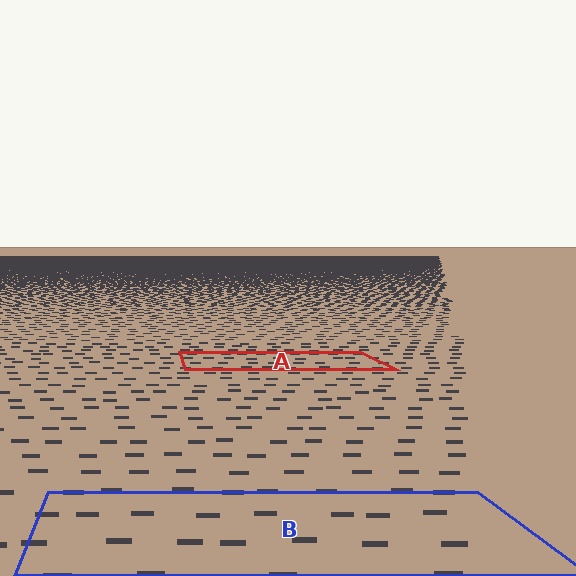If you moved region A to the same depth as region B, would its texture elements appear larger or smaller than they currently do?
They would appear larger. At a closer depth, the same texture elements are projected at a bigger on-screen size.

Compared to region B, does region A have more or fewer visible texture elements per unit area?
Region A has more texture elements per unit area — they are packed more densely because it is farther away.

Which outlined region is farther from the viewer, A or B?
Region A is farther from the viewer — the texture elements inside it appear smaller and more densely packed.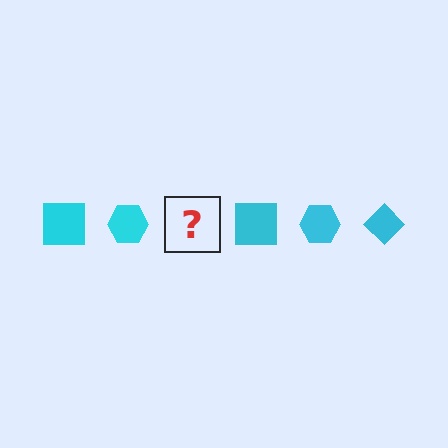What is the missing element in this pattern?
The missing element is a cyan diamond.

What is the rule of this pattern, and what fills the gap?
The rule is that the pattern cycles through square, hexagon, diamond shapes in cyan. The gap should be filled with a cyan diamond.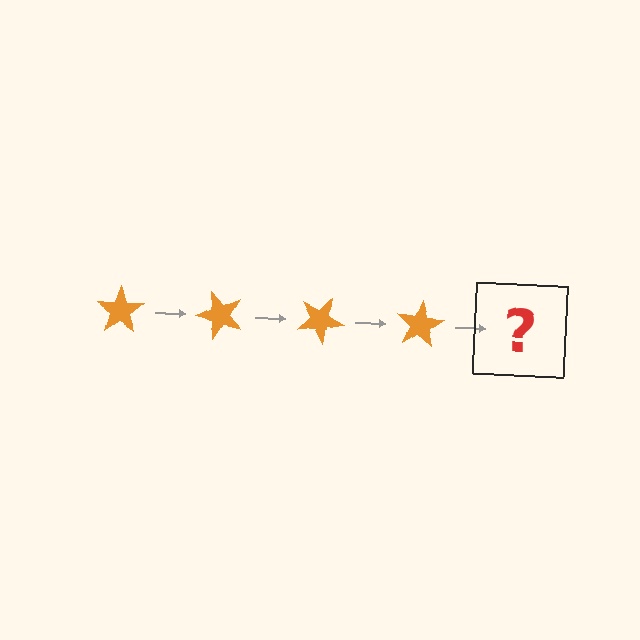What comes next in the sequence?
The next element should be an orange star rotated 200 degrees.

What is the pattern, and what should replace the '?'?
The pattern is that the star rotates 50 degrees each step. The '?' should be an orange star rotated 200 degrees.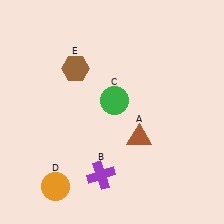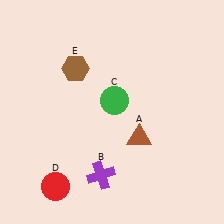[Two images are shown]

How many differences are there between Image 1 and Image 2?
There is 1 difference between the two images.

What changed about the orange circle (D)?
In Image 1, D is orange. In Image 2, it changed to red.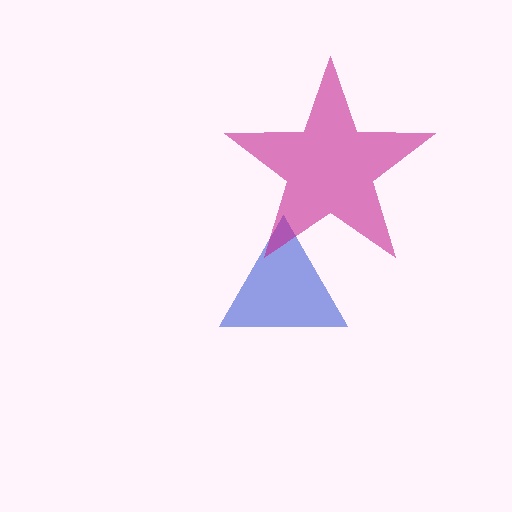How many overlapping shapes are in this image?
There are 2 overlapping shapes in the image.